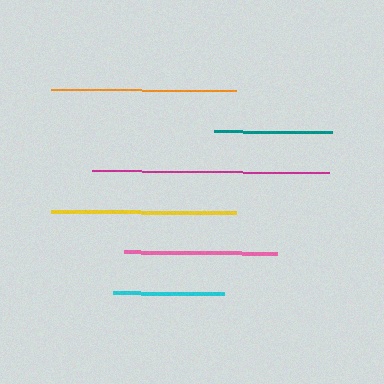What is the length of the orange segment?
The orange segment is approximately 184 pixels long.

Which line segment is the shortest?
The cyan line is the shortest at approximately 111 pixels.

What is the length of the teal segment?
The teal segment is approximately 119 pixels long.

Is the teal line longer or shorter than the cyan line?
The teal line is longer than the cyan line.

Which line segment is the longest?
The magenta line is the longest at approximately 237 pixels.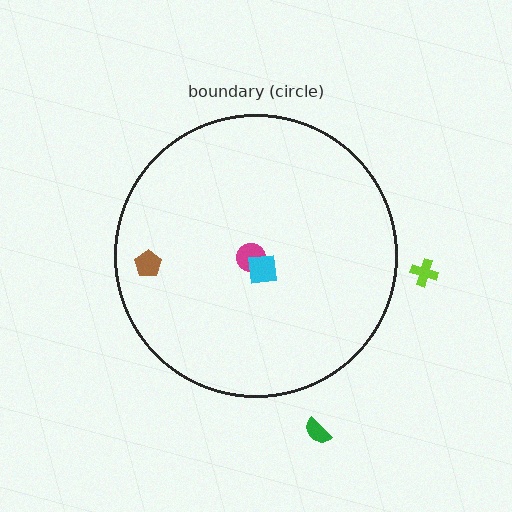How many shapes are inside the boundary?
3 inside, 2 outside.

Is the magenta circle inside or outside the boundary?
Inside.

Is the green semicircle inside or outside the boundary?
Outside.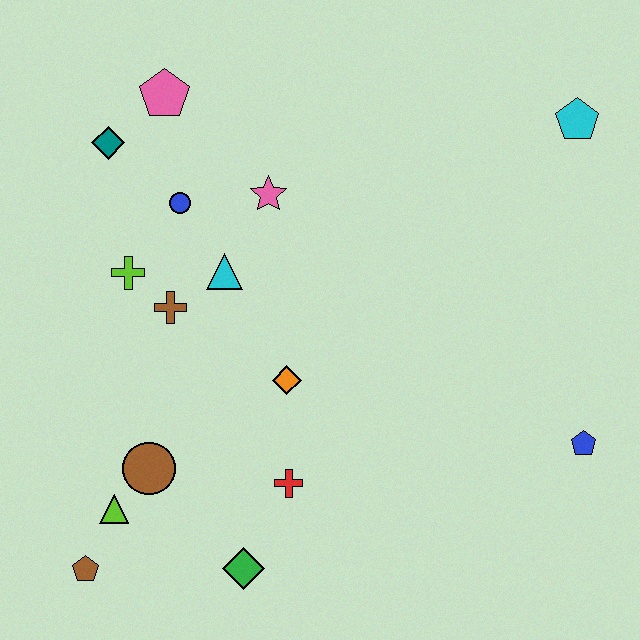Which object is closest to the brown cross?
The lime cross is closest to the brown cross.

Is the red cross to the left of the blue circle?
No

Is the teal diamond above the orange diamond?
Yes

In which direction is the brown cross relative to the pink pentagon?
The brown cross is below the pink pentagon.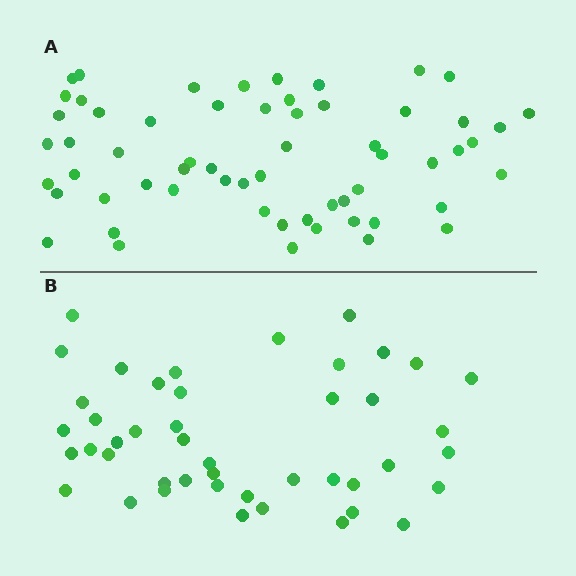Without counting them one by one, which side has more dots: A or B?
Region A (the top region) has more dots.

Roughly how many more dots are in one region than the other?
Region A has approximately 15 more dots than region B.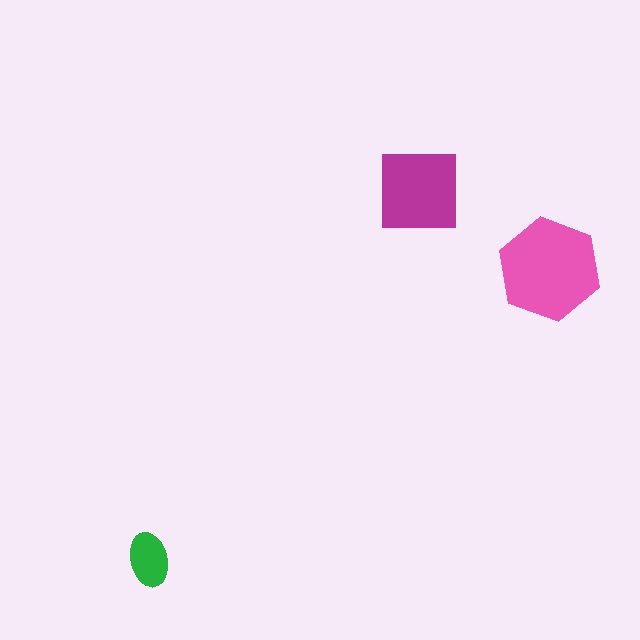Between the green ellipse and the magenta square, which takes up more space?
The magenta square.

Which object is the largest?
The pink hexagon.